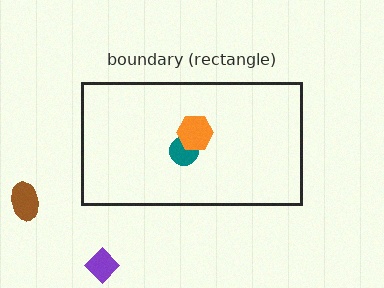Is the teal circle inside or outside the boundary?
Inside.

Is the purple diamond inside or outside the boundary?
Outside.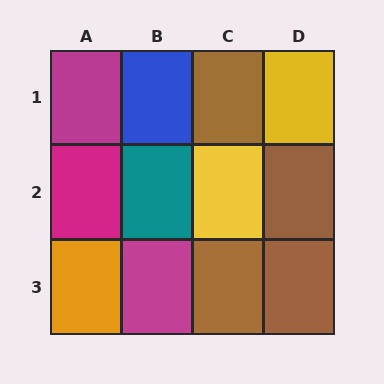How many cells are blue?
1 cell is blue.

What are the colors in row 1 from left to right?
Magenta, blue, brown, yellow.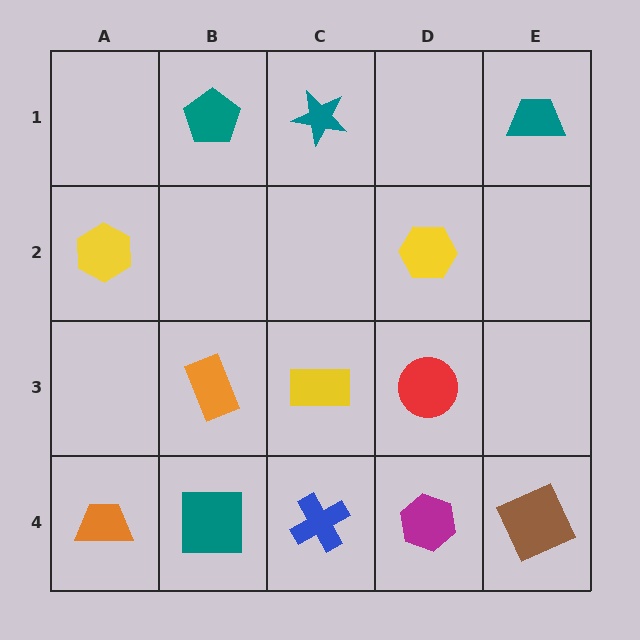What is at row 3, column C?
A yellow rectangle.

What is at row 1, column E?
A teal trapezoid.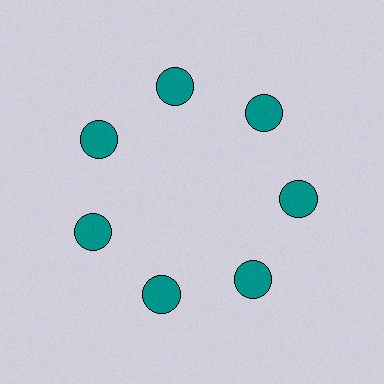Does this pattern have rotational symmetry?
Yes, this pattern has 7-fold rotational symmetry. It looks the same after rotating 51 degrees around the center.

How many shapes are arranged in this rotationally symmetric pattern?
There are 7 shapes, arranged in 7 groups of 1.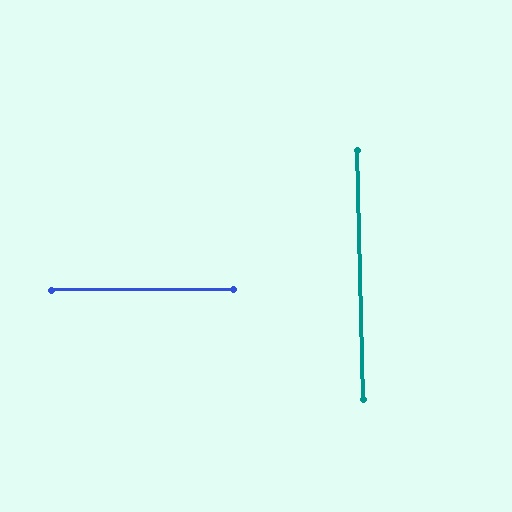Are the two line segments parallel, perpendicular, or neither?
Perpendicular — they meet at approximately 89°.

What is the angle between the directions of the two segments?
Approximately 89 degrees.